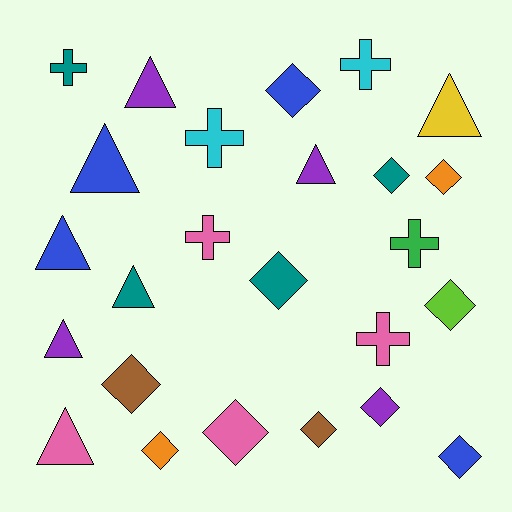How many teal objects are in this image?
There are 4 teal objects.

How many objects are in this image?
There are 25 objects.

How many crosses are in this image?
There are 6 crosses.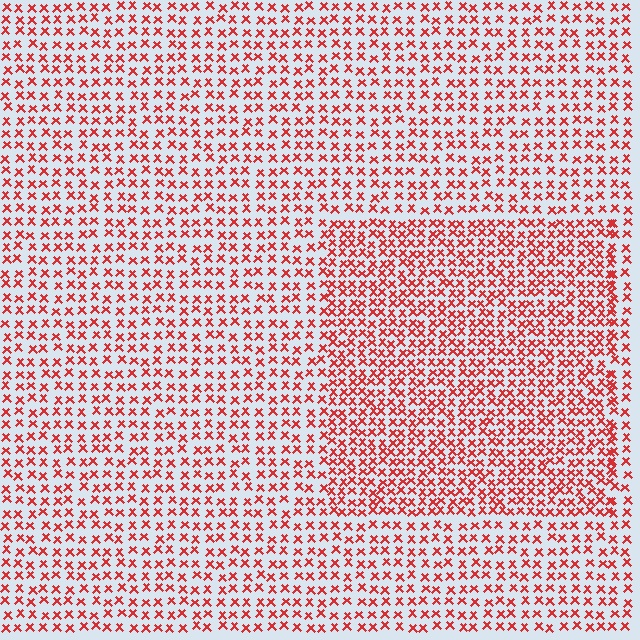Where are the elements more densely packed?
The elements are more densely packed inside the rectangle boundary.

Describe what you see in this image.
The image contains small red elements arranged at two different densities. A rectangle-shaped region is visible where the elements are more densely packed than the surrounding area.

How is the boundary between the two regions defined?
The boundary is defined by a change in element density (approximately 1.6x ratio). All elements are the same color, size, and shape.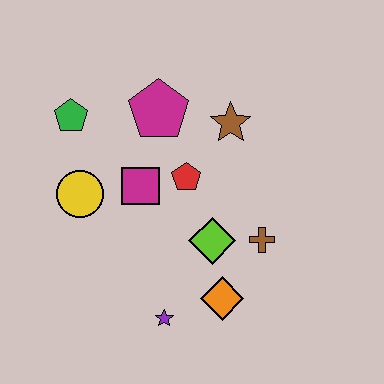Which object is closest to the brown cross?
The lime diamond is closest to the brown cross.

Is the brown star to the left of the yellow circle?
No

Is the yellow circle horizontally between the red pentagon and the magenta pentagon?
No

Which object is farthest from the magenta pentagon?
The purple star is farthest from the magenta pentagon.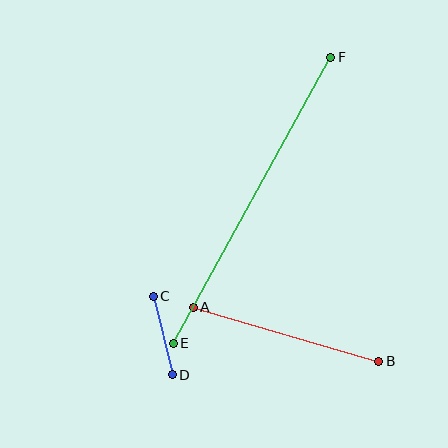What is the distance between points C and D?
The distance is approximately 80 pixels.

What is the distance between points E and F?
The distance is approximately 326 pixels.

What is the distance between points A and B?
The distance is approximately 194 pixels.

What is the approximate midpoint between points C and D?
The midpoint is at approximately (163, 335) pixels.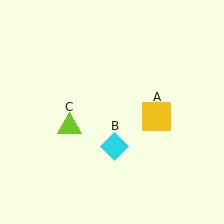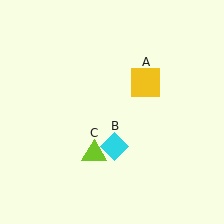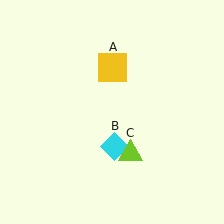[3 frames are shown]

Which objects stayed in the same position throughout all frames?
Cyan diamond (object B) remained stationary.